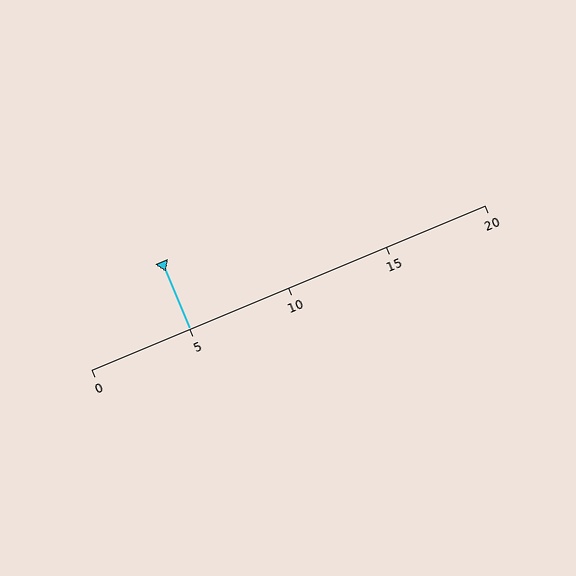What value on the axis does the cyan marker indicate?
The marker indicates approximately 5.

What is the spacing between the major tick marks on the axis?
The major ticks are spaced 5 apart.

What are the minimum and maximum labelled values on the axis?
The axis runs from 0 to 20.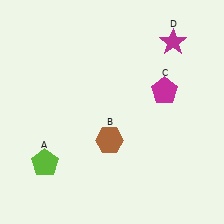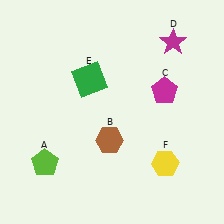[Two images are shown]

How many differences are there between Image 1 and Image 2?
There are 2 differences between the two images.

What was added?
A green square (E), a yellow hexagon (F) were added in Image 2.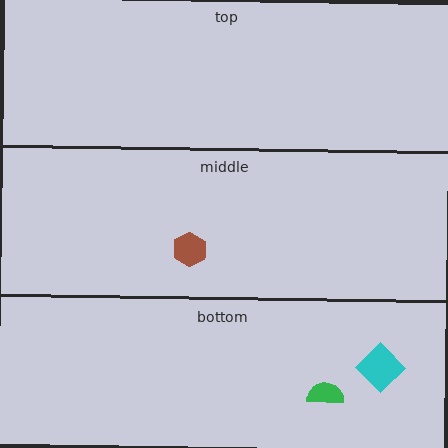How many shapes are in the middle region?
1.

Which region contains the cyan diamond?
The bottom region.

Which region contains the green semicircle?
The bottom region.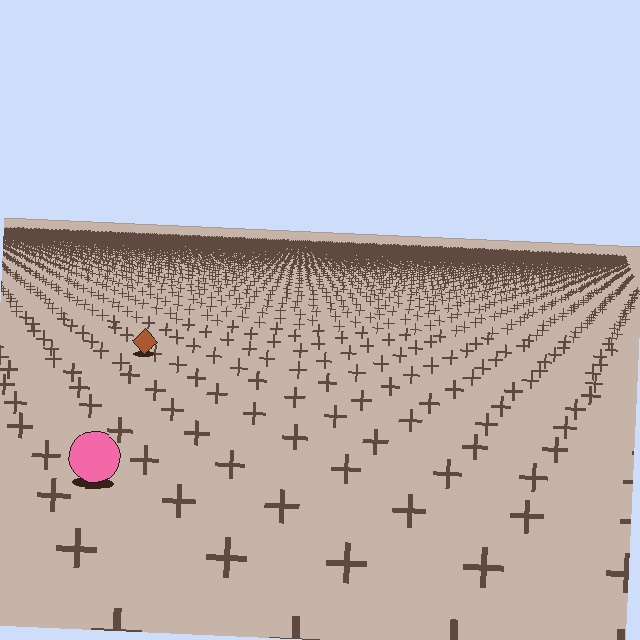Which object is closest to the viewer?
The pink circle is closest. The texture marks near it are larger and more spread out.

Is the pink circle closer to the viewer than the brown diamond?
Yes. The pink circle is closer — you can tell from the texture gradient: the ground texture is coarser near it.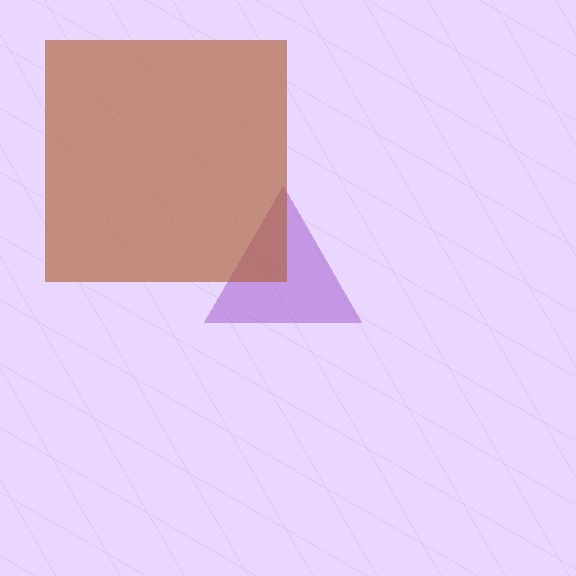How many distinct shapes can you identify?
There are 2 distinct shapes: a purple triangle, a brown square.